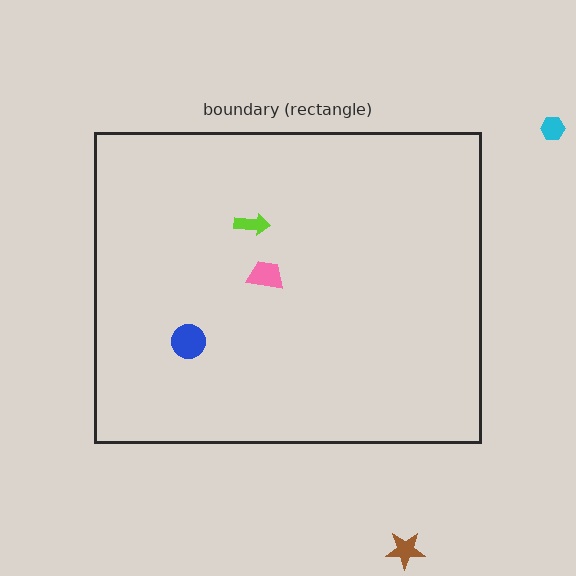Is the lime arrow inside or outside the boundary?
Inside.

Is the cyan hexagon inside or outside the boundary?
Outside.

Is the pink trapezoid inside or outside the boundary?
Inside.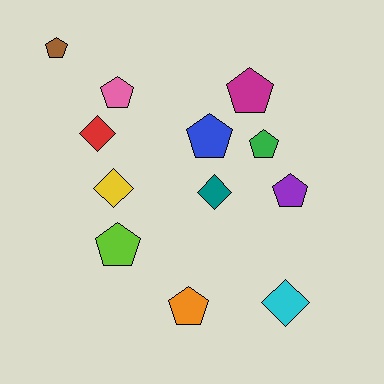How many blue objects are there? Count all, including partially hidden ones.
There is 1 blue object.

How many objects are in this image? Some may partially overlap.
There are 12 objects.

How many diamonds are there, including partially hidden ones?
There are 4 diamonds.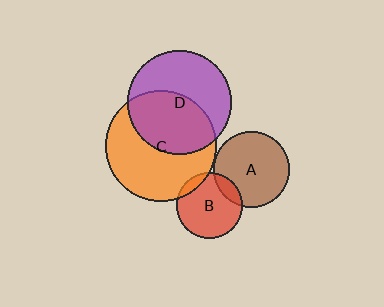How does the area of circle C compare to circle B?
Approximately 2.8 times.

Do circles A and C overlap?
Yes.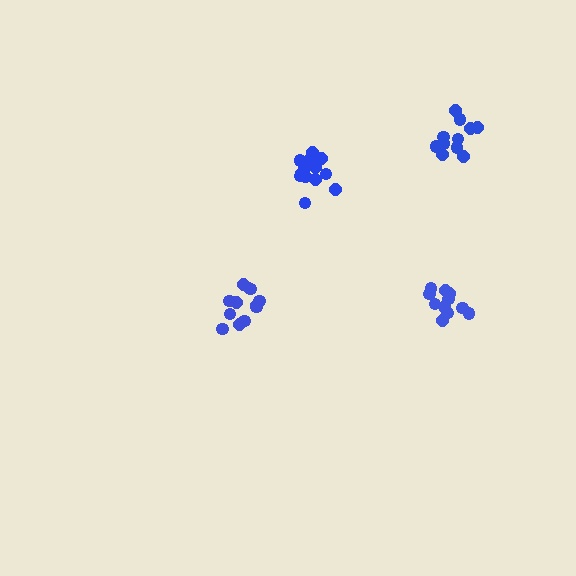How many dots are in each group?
Group 1: 12 dots, Group 2: 12 dots, Group 3: 14 dots, Group 4: 11 dots (49 total).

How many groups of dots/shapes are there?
There are 4 groups.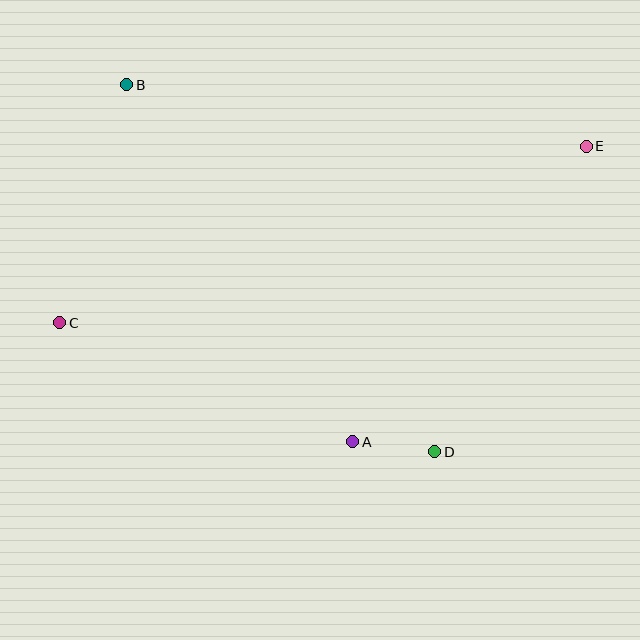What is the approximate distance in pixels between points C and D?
The distance between C and D is approximately 396 pixels.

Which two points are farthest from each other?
Points C and E are farthest from each other.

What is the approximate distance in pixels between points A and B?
The distance between A and B is approximately 422 pixels.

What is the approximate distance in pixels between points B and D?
The distance between B and D is approximately 479 pixels.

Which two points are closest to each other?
Points A and D are closest to each other.